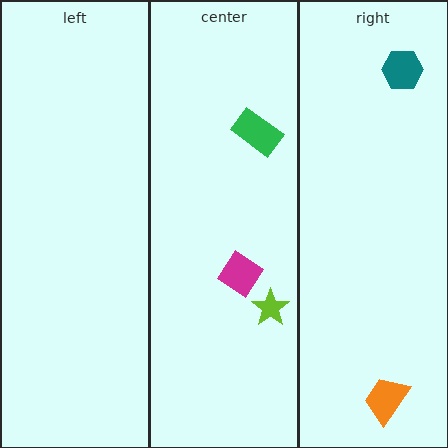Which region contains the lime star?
The center region.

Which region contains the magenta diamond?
The center region.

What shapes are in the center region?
The lime star, the magenta diamond, the green rectangle.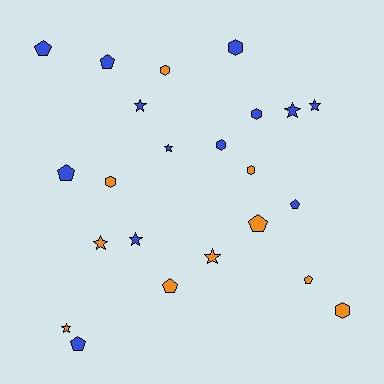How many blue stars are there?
There are 5 blue stars.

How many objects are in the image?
There are 23 objects.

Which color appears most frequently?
Blue, with 13 objects.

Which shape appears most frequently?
Star, with 8 objects.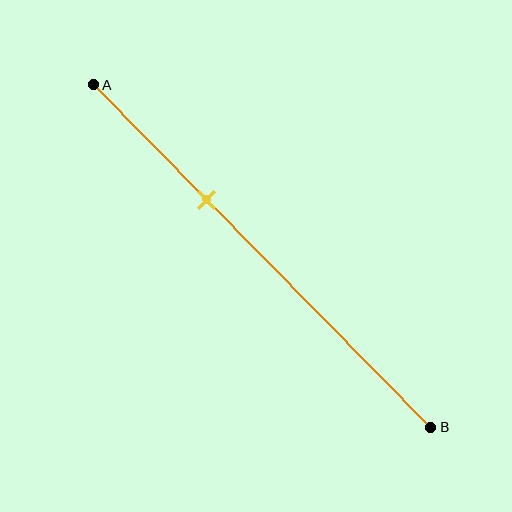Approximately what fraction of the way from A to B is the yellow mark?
The yellow mark is approximately 35% of the way from A to B.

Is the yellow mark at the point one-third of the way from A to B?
Yes, the mark is approximately at the one-third point.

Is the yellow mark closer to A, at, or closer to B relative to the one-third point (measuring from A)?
The yellow mark is approximately at the one-third point of segment AB.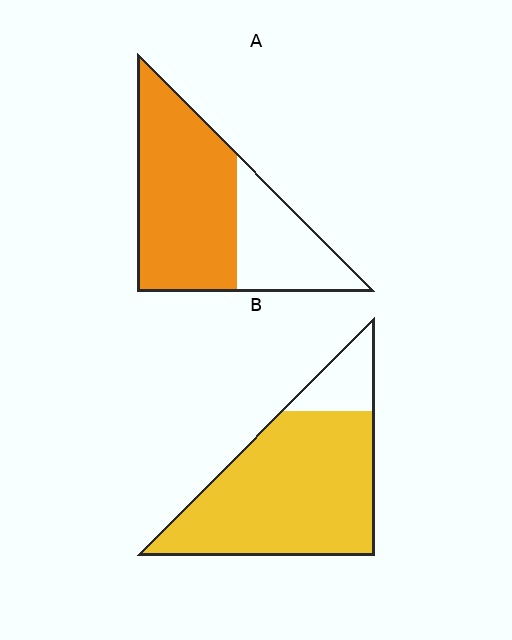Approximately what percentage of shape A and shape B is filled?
A is approximately 65% and B is approximately 85%.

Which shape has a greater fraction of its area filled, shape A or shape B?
Shape B.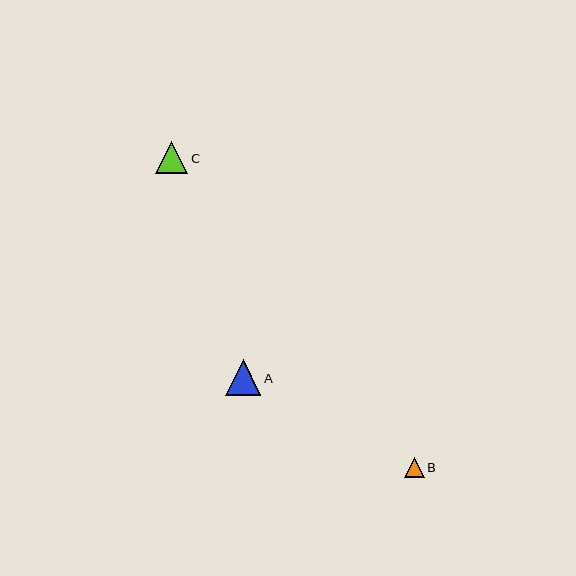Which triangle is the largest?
Triangle A is the largest with a size of approximately 36 pixels.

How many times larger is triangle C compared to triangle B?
Triangle C is approximately 1.6 times the size of triangle B.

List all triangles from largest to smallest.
From largest to smallest: A, C, B.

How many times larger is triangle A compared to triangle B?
Triangle A is approximately 1.8 times the size of triangle B.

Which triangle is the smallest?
Triangle B is the smallest with a size of approximately 20 pixels.